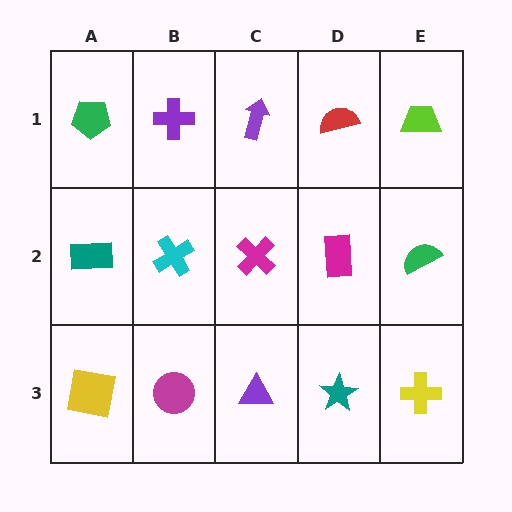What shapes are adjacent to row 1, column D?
A magenta rectangle (row 2, column D), a purple arrow (row 1, column C), a lime trapezoid (row 1, column E).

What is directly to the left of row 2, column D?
A magenta cross.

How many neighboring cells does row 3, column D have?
3.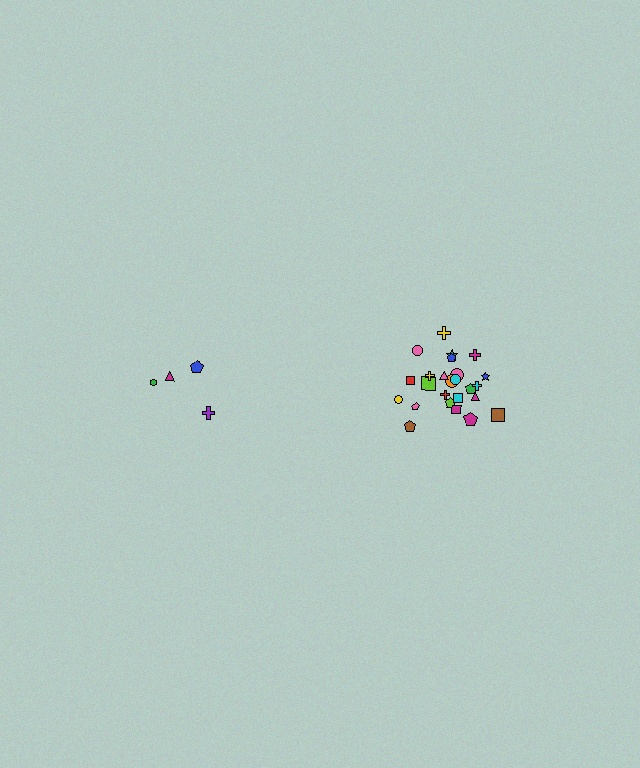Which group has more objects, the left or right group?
The right group.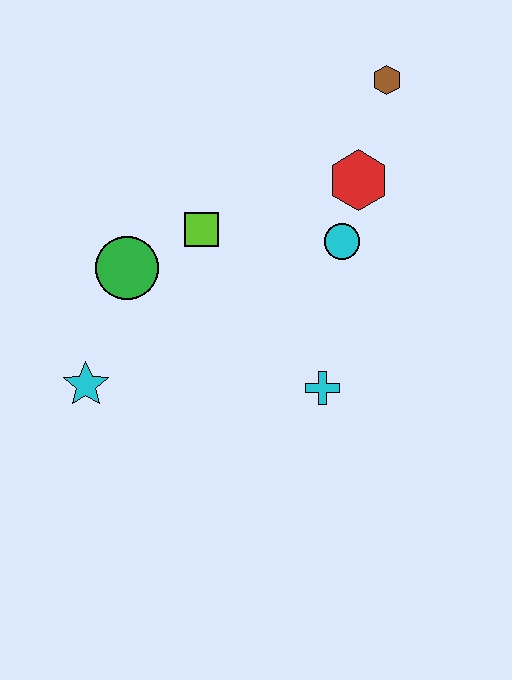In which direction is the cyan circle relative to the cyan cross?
The cyan circle is above the cyan cross.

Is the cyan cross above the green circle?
No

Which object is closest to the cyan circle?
The red hexagon is closest to the cyan circle.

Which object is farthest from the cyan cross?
The brown hexagon is farthest from the cyan cross.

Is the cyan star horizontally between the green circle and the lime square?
No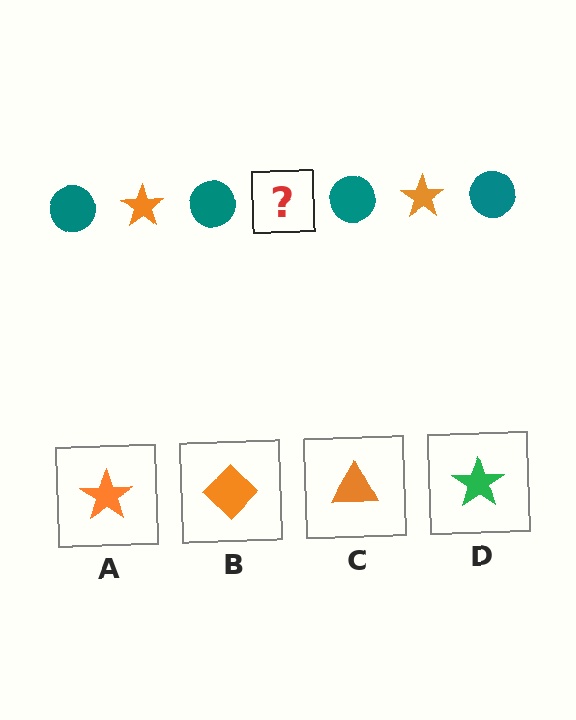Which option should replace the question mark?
Option A.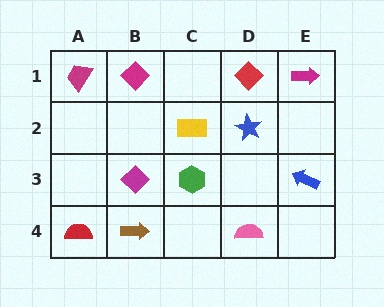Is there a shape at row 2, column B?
No, that cell is empty.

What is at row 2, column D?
A blue star.